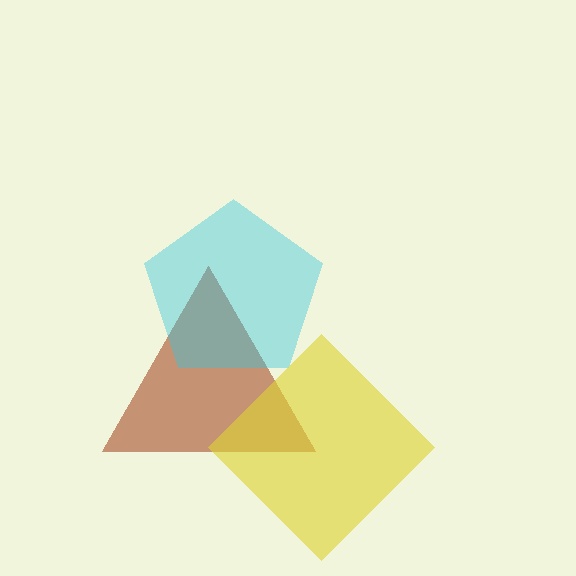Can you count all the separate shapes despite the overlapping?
Yes, there are 3 separate shapes.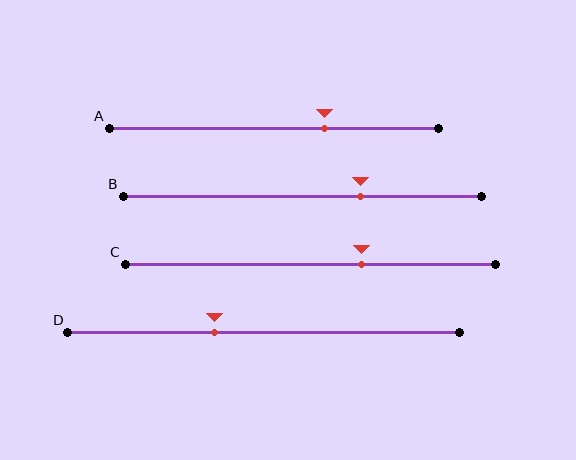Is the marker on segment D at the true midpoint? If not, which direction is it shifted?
No, the marker on segment D is shifted to the left by about 13% of the segment length.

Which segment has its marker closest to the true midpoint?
Segment D has its marker closest to the true midpoint.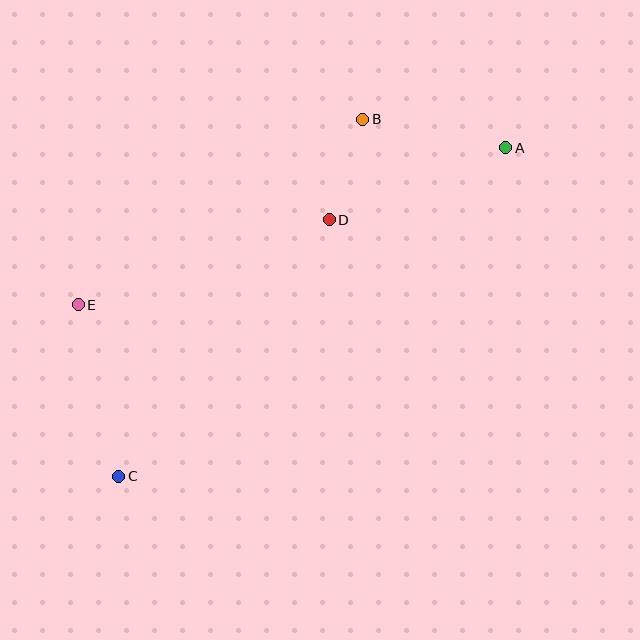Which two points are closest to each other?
Points B and D are closest to each other.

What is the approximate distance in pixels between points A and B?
The distance between A and B is approximately 146 pixels.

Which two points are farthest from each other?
Points A and C are farthest from each other.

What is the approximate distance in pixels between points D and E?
The distance between D and E is approximately 265 pixels.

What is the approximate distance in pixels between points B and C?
The distance between B and C is approximately 432 pixels.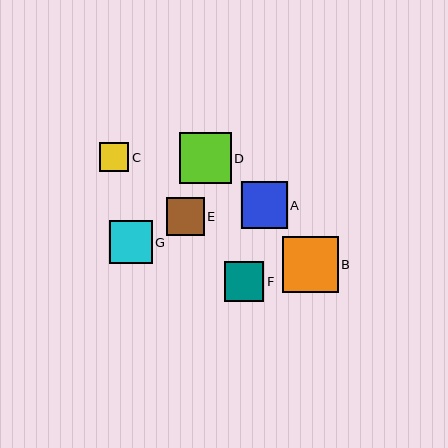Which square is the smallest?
Square C is the smallest with a size of approximately 30 pixels.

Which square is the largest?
Square B is the largest with a size of approximately 56 pixels.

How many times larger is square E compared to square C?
Square E is approximately 1.3 times the size of square C.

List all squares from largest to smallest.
From largest to smallest: B, D, A, G, F, E, C.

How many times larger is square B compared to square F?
Square B is approximately 1.4 times the size of square F.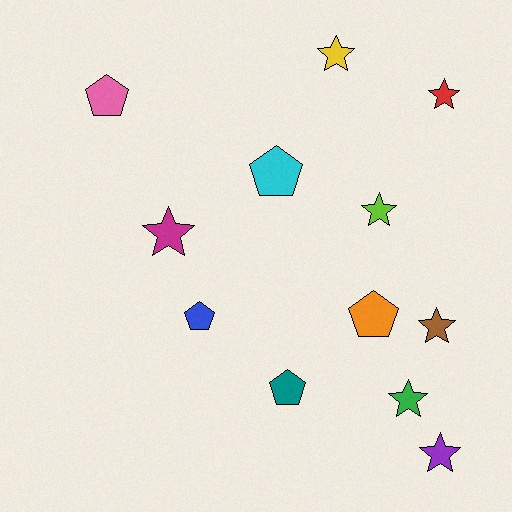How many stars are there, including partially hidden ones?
There are 7 stars.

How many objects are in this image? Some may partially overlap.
There are 12 objects.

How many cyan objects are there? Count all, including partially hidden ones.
There is 1 cyan object.